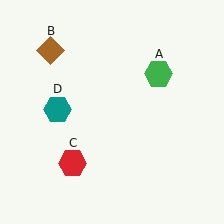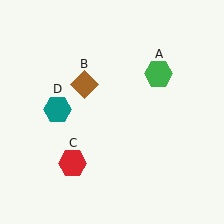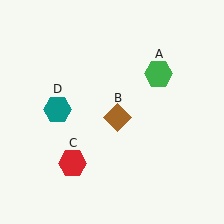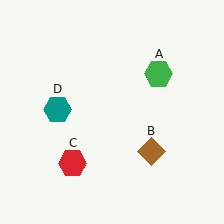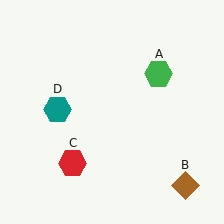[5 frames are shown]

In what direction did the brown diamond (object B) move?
The brown diamond (object B) moved down and to the right.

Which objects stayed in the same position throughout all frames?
Green hexagon (object A) and red hexagon (object C) and teal hexagon (object D) remained stationary.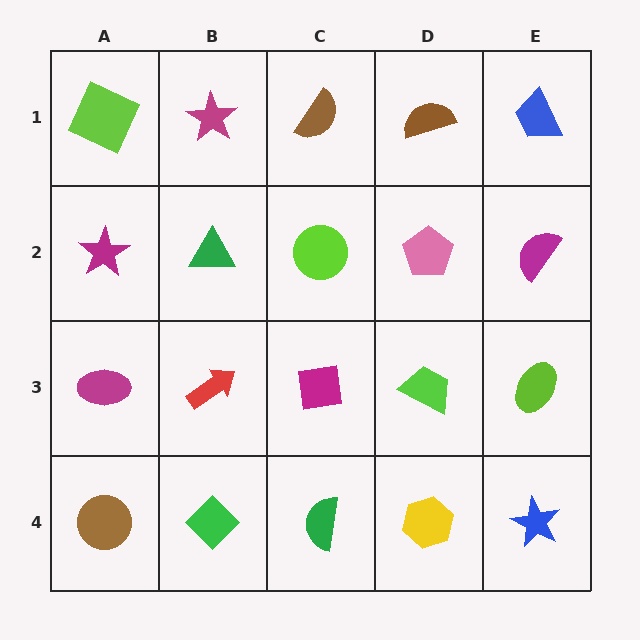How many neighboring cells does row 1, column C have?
3.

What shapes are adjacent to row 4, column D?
A lime trapezoid (row 3, column D), a green semicircle (row 4, column C), a blue star (row 4, column E).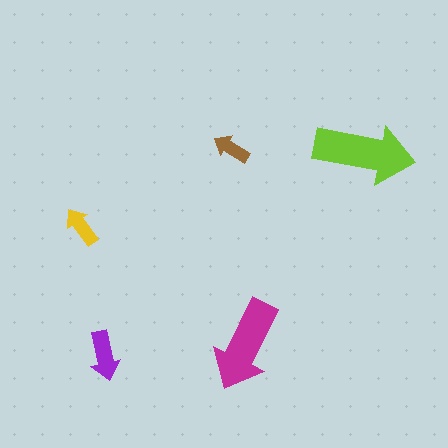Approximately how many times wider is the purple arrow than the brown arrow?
About 1.5 times wider.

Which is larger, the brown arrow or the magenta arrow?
The magenta one.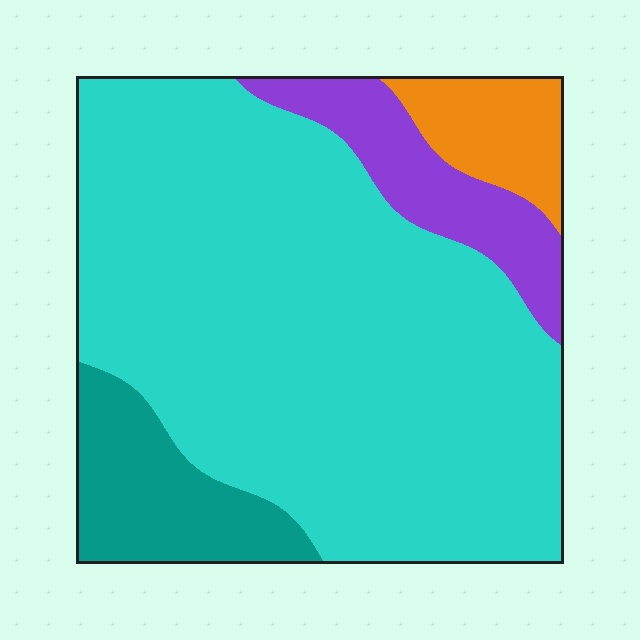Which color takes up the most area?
Cyan, at roughly 70%.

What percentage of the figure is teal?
Teal covers about 10% of the figure.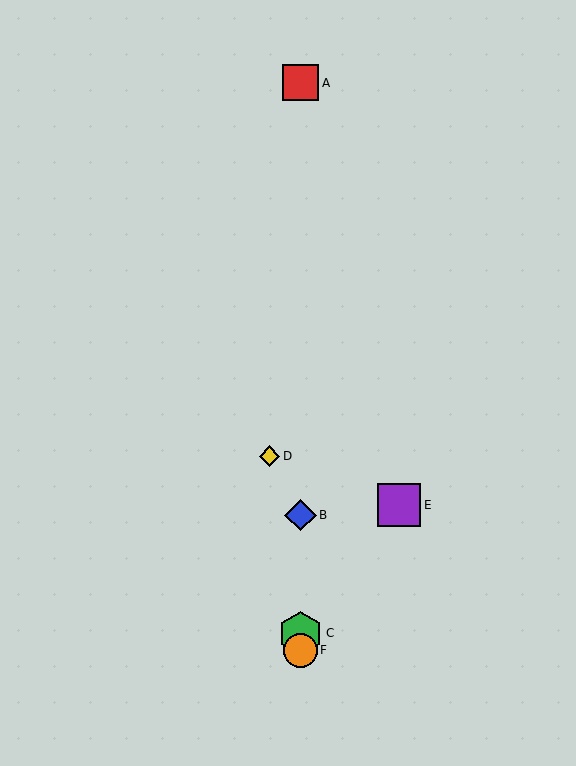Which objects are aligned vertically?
Objects A, B, C, F are aligned vertically.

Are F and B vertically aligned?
Yes, both are at x≈301.